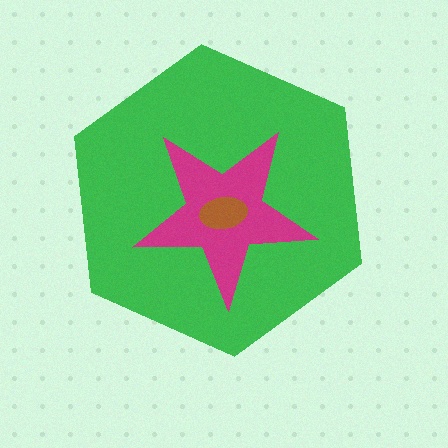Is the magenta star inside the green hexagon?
Yes.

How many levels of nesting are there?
3.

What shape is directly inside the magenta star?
The brown ellipse.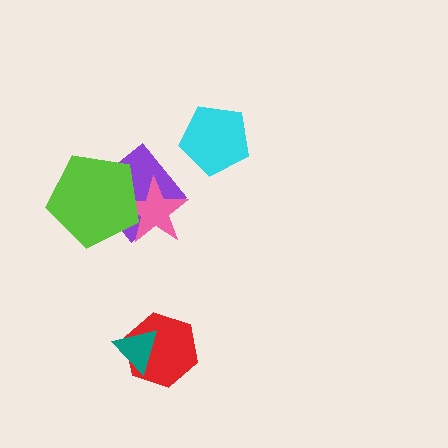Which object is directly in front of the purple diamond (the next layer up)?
The pink star is directly in front of the purple diamond.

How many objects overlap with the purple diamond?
2 objects overlap with the purple diamond.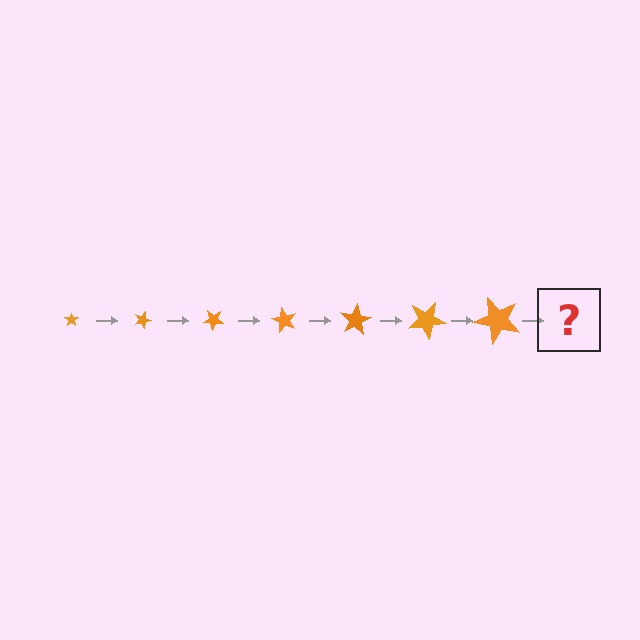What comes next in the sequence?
The next element should be a star, larger than the previous one and rotated 140 degrees from the start.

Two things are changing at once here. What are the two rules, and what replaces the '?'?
The two rules are that the star grows larger each step and it rotates 20 degrees each step. The '?' should be a star, larger than the previous one and rotated 140 degrees from the start.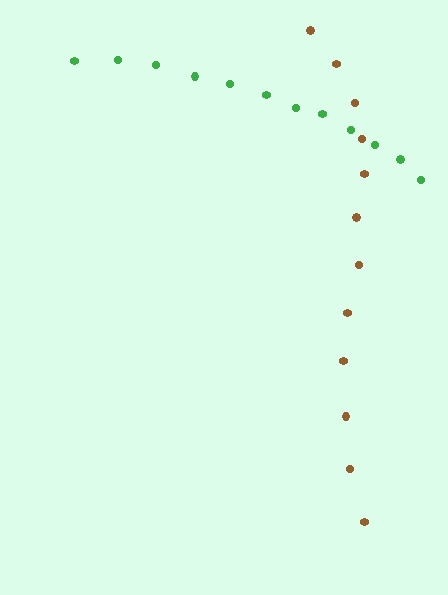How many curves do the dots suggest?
There are 2 distinct paths.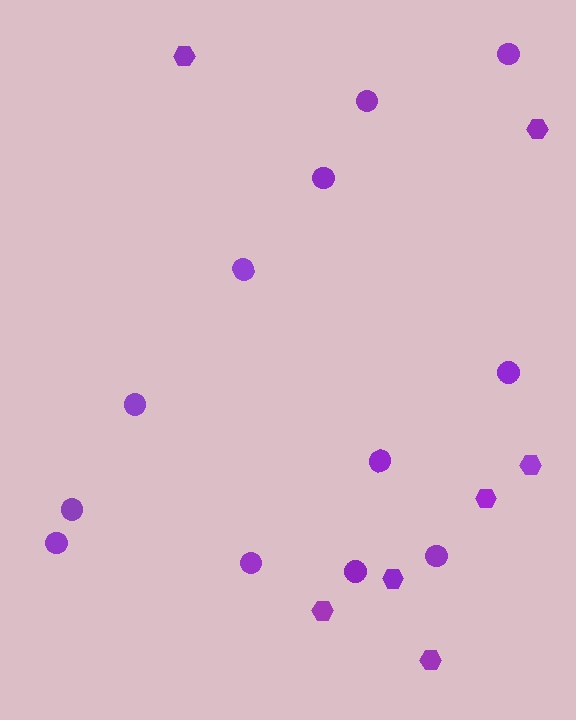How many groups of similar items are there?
There are 2 groups: one group of hexagons (7) and one group of circles (12).